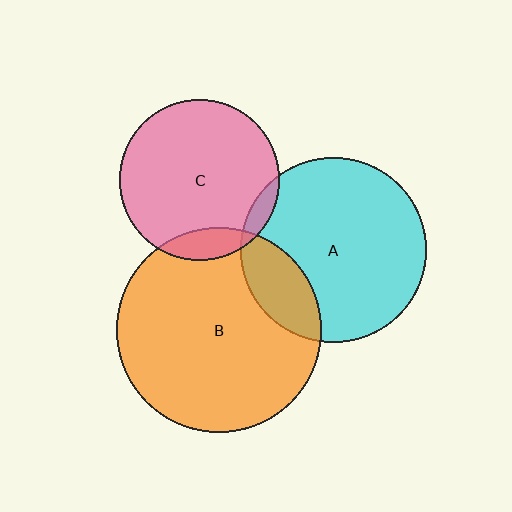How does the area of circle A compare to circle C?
Approximately 1.3 times.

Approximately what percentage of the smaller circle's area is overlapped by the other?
Approximately 20%.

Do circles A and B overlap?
Yes.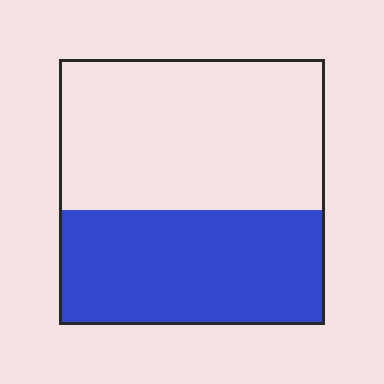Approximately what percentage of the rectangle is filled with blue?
Approximately 45%.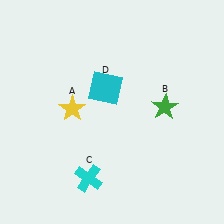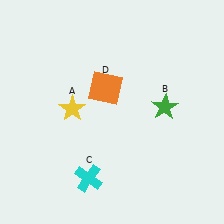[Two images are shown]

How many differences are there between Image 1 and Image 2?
There is 1 difference between the two images.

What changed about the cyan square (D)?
In Image 1, D is cyan. In Image 2, it changed to orange.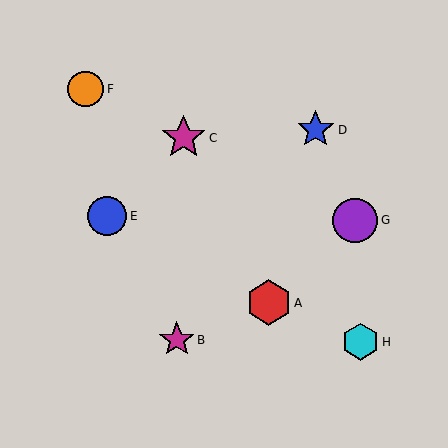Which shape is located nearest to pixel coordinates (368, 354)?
The cyan hexagon (labeled H) at (360, 342) is nearest to that location.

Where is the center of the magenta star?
The center of the magenta star is at (184, 138).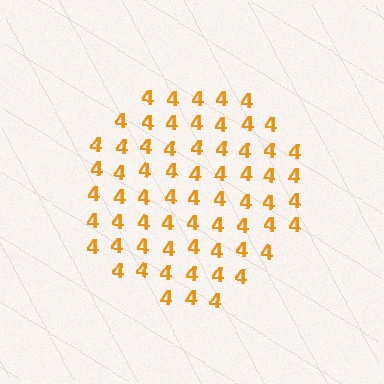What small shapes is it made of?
It is made of small digit 4's.